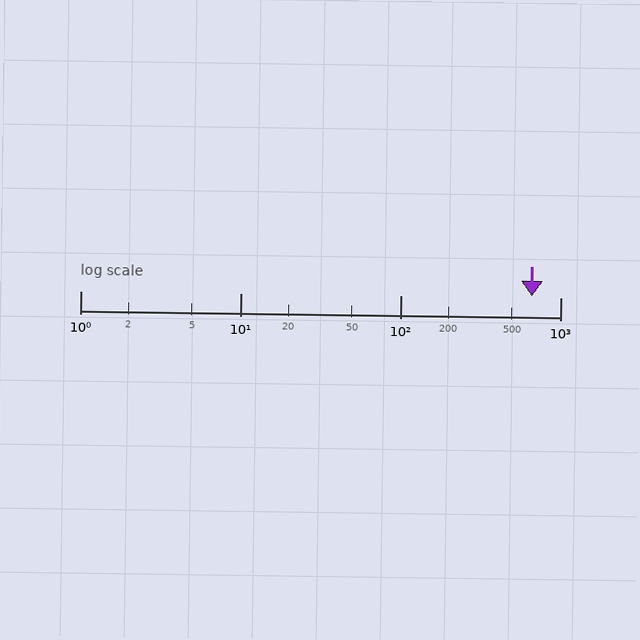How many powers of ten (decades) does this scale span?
The scale spans 3 decades, from 1 to 1000.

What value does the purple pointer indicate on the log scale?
The pointer indicates approximately 660.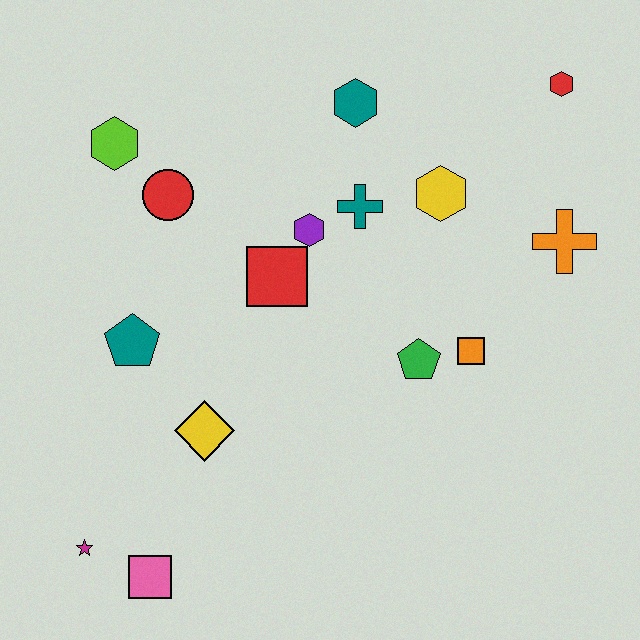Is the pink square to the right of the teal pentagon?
Yes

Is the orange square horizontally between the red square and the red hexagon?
Yes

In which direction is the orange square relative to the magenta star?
The orange square is to the right of the magenta star.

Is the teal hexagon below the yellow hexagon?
No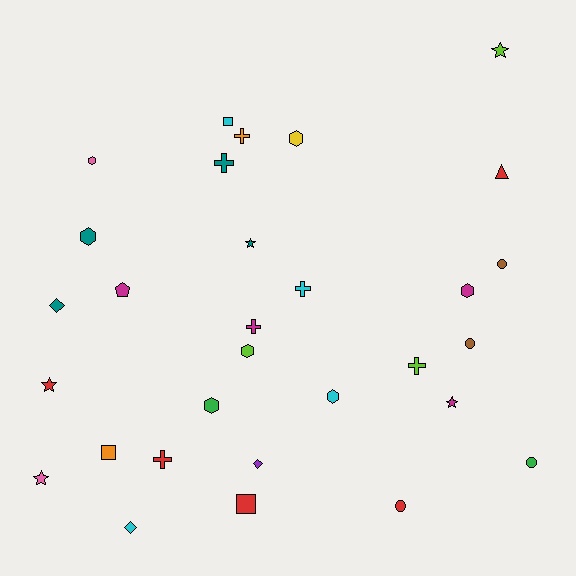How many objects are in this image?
There are 30 objects.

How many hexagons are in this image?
There are 7 hexagons.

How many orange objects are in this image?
There are 2 orange objects.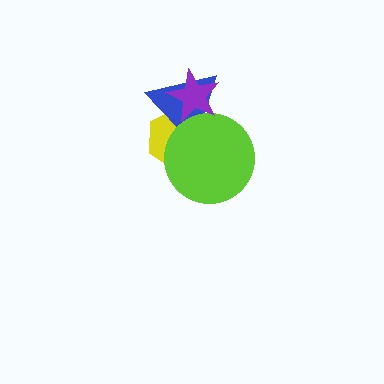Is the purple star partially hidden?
No, no other shape covers it.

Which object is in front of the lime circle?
The purple star is in front of the lime circle.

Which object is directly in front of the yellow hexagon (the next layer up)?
The blue triangle is directly in front of the yellow hexagon.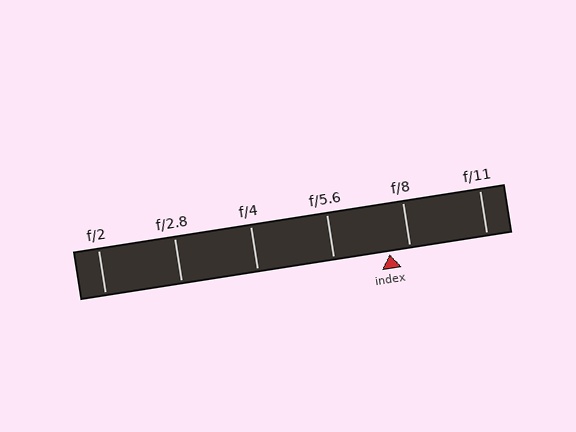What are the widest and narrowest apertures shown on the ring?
The widest aperture shown is f/2 and the narrowest is f/11.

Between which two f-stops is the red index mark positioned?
The index mark is between f/5.6 and f/8.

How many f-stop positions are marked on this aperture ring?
There are 6 f-stop positions marked.